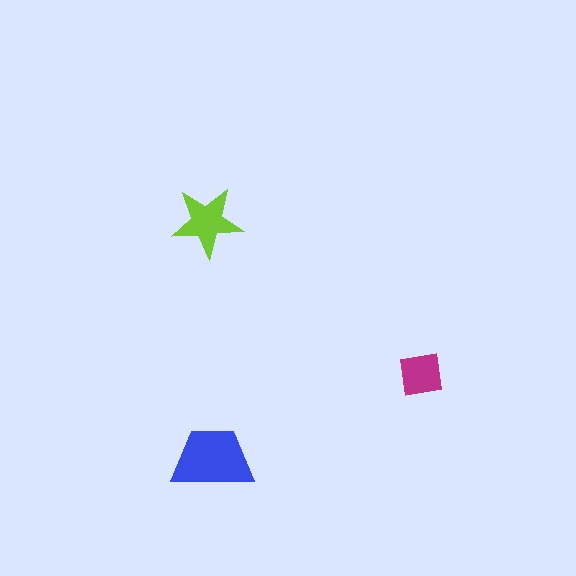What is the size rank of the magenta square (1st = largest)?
3rd.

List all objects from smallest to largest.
The magenta square, the lime star, the blue trapezoid.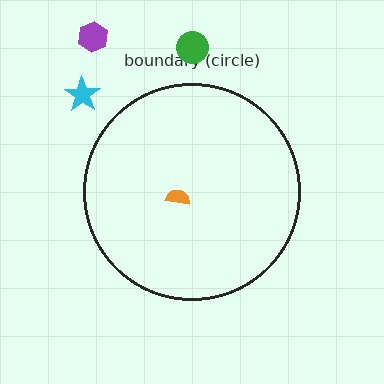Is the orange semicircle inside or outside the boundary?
Inside.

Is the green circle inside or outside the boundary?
Outside.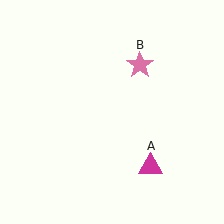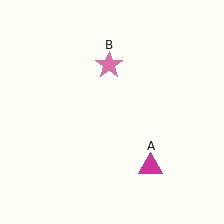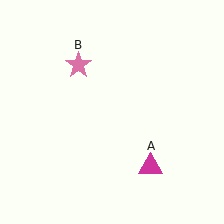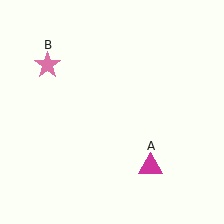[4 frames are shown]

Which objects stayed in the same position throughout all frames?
Magenta triangle (object A) remained stationary.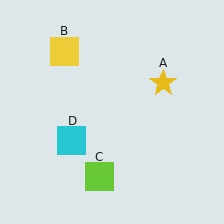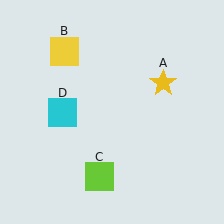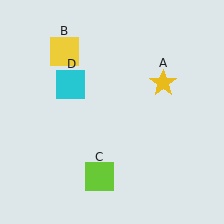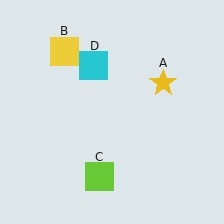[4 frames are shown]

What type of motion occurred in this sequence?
The cyan square (object D) rotated clockwise around the center of the scene.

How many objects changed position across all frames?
1 object changed position: cyan square (object D).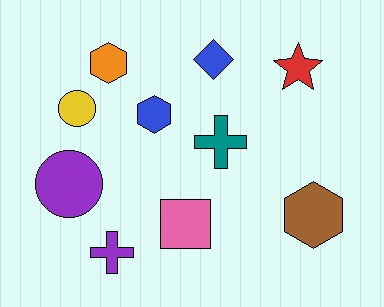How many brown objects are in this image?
There is 1 brown object.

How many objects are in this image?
There are 10 objects.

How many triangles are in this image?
There are no triangles.